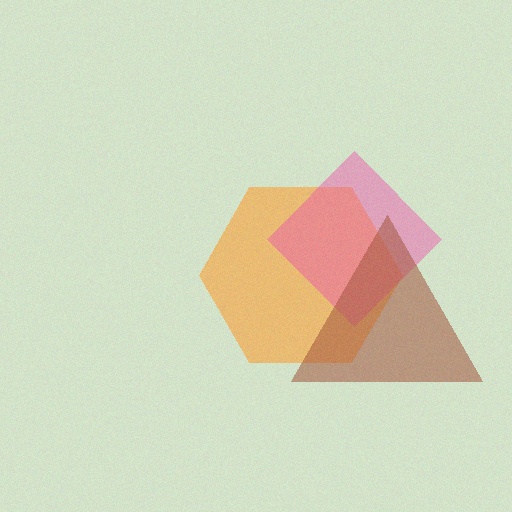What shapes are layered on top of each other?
The layered shapes are: an orange hexagon, a pink diamond, a brown triangle.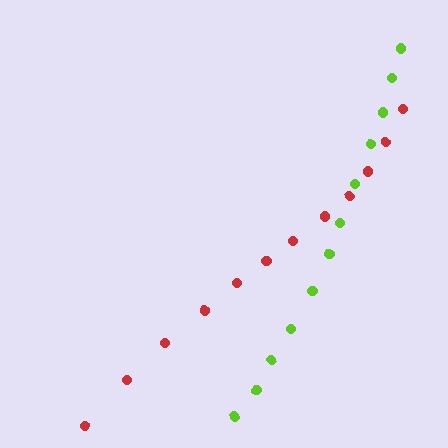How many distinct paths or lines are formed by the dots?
There are 2 distinct paths.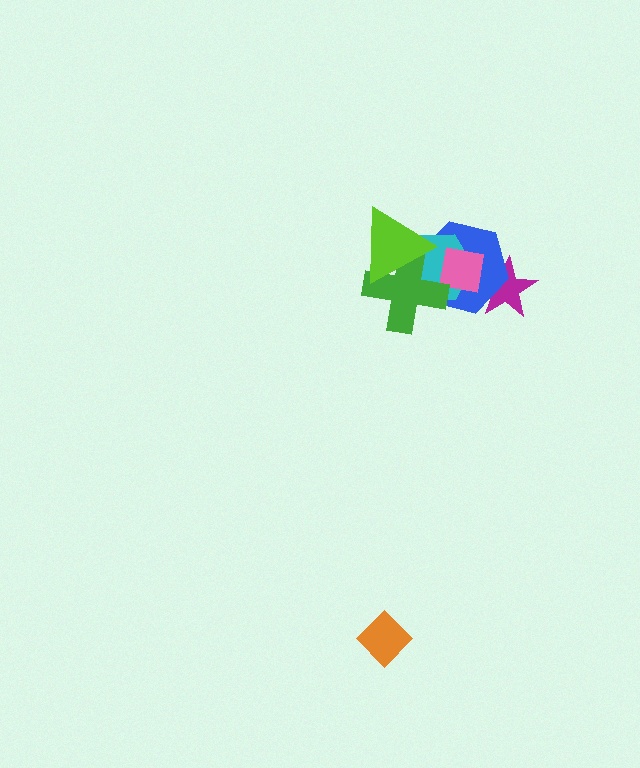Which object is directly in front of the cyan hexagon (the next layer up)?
The pink square is directly in front of the cyan hexagon.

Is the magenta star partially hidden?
Yes, it is partially covered by another shape.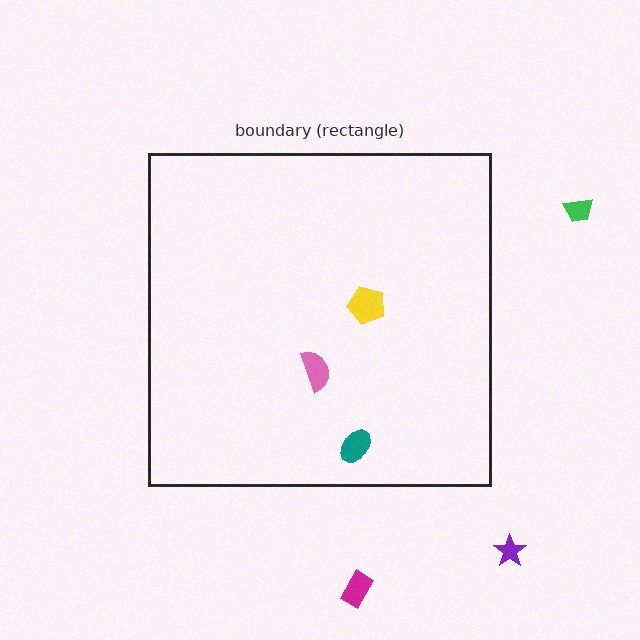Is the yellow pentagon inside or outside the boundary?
Inside.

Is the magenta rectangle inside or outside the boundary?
Outside.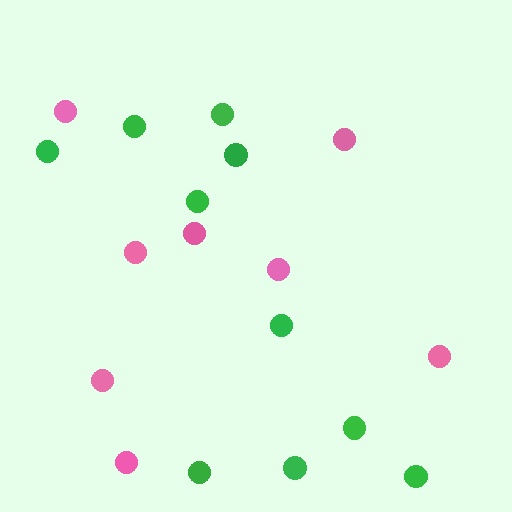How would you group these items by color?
There are 2 groups: one group of green circles (10) and one group of pink circles (8).